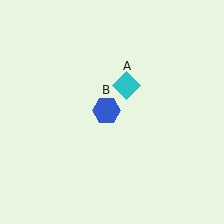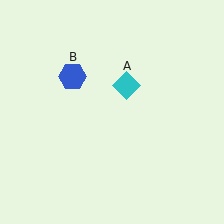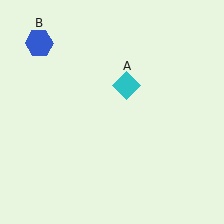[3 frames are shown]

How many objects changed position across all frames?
1 object changed position: blue hexagon (object B).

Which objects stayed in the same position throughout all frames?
Cyan diamond (object A) remained stationary.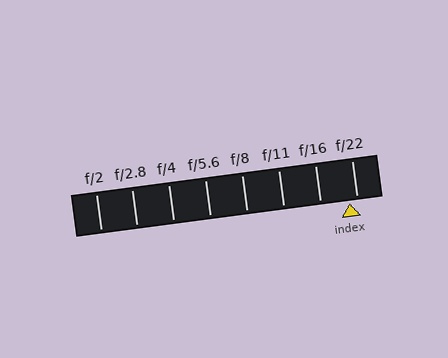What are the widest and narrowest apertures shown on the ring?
The widest aperture shown is f/2 and the narrowest is f/22.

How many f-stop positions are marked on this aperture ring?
There are 8 f-stop positions marked.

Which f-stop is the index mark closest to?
The index mark is closest to f/22.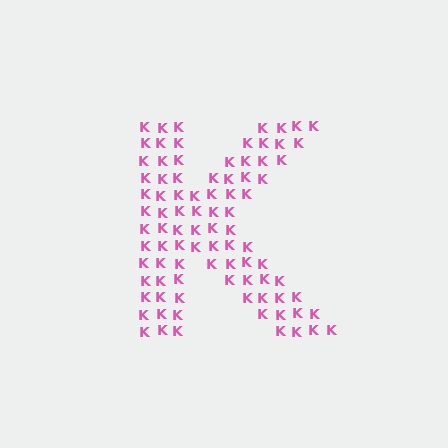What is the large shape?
The large shape is the letter K.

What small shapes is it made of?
It is made of small letter K's.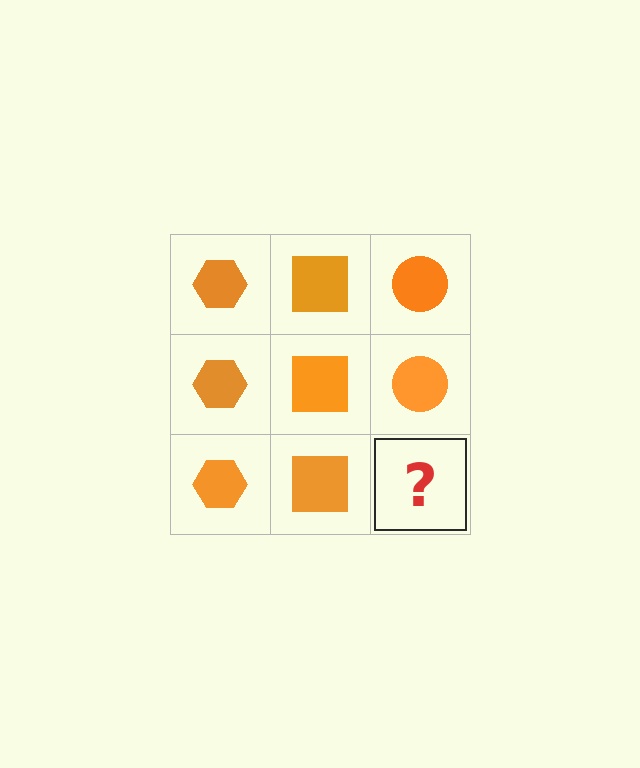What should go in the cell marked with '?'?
The missing cell should contain an orange circle.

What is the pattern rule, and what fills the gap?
The rule is that each column has a consistent shape. The gap should be filled with an orange circle.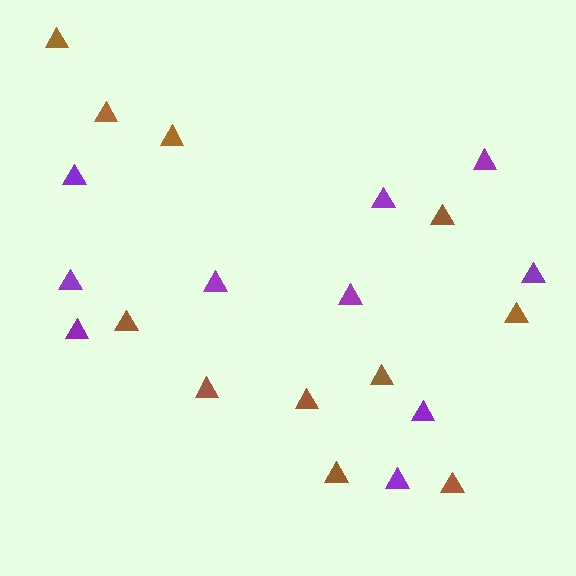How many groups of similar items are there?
There are 2 groups: one group of brown triangles (11) and one group of purple triangles (10).